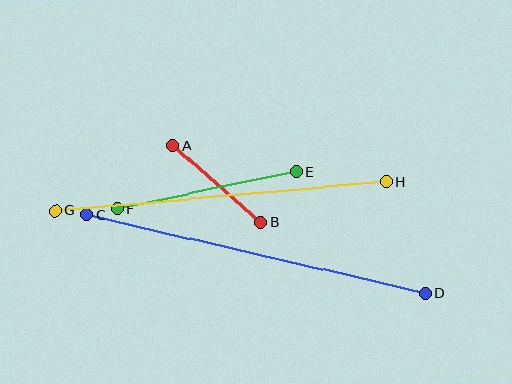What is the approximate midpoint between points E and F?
The midpoint is at approximately (207, 190) pixels.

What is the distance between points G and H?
The distance is approximately 332 pixels.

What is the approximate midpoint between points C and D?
The midpoint is at approximately (256, 254) pixels.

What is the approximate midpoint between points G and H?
The midpoint is at approximately (221, 196) pixels.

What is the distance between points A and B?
The distance is approximately 118 pixels.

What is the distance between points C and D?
The distance is approximately 347 pixels.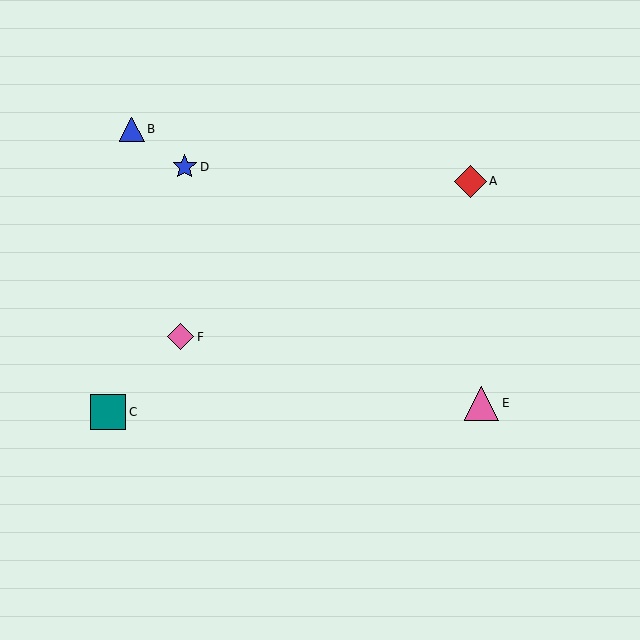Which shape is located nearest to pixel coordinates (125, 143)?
The blue triangle (labeled B) at (132, 129) is nearest to that location.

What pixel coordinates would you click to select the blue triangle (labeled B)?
Click at (132, 129) to select the blue triangle B.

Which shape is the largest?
The teal square (labeled C) is the largest.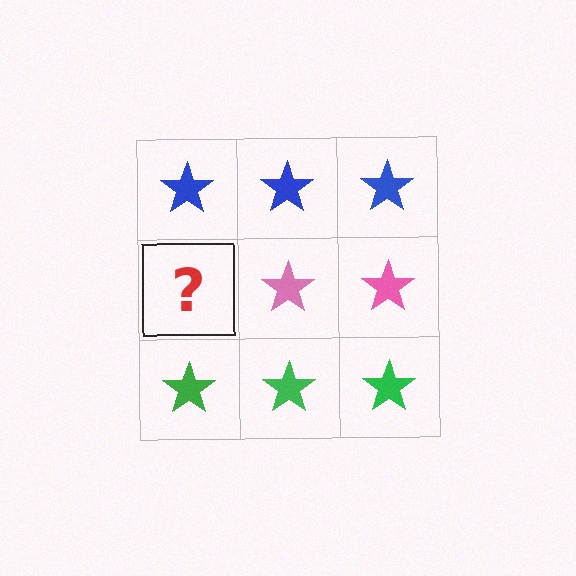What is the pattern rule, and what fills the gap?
The rule is that each row has a consistent color. The gap should be filled with a pink star.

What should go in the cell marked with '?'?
The missing cell should contain a pink star.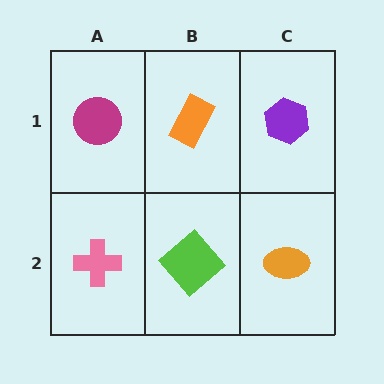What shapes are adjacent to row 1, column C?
An orange ellipse (row 2, column C), an orange rectangle (row 1, column B).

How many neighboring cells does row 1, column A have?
2.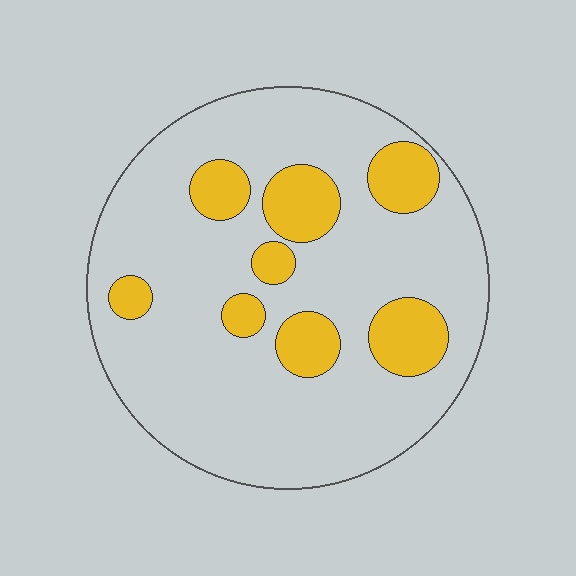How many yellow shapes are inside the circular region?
8.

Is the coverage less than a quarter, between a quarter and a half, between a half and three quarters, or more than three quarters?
Less than a quarter.